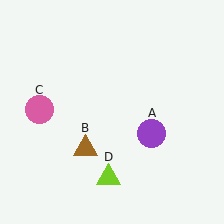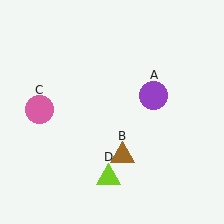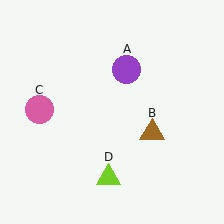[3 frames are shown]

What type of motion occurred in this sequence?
The purple circle (object A), brown triangle (object B) rotated counterclockwise around the center of the scene.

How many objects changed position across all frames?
2 objects changed position: purple circle (object A), brown triangle (object B).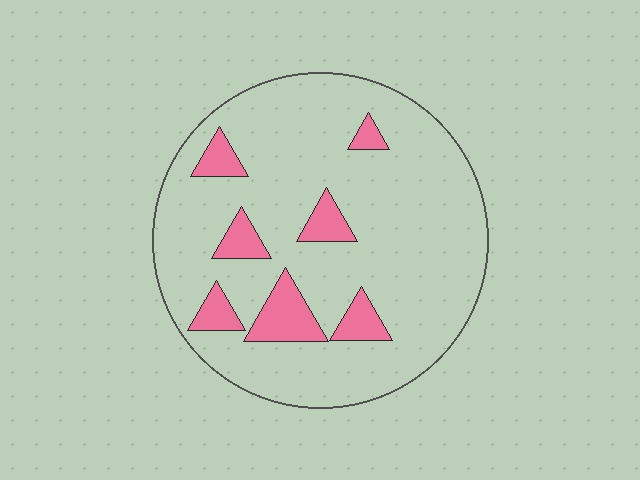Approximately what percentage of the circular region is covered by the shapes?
Approximately 15%.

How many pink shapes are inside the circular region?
7.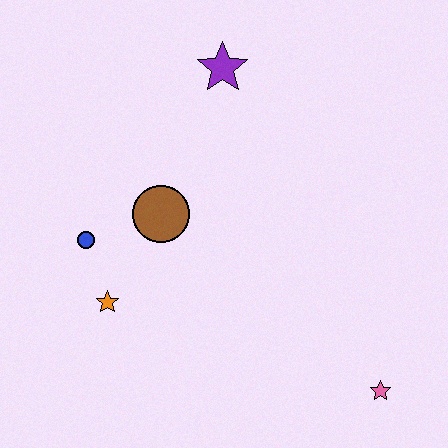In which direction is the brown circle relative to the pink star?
The brown circle is to the left of the pink star.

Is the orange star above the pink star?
Yes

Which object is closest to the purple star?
The brown circle is closest to the purple star.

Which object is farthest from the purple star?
The pink star is farthest from the purple star.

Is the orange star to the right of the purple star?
No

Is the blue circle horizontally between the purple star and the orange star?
No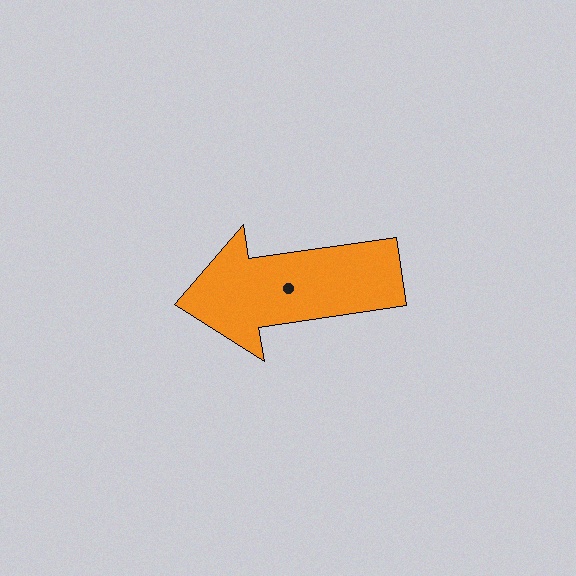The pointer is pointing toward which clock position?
Roughly 9 o'clock.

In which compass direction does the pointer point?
West.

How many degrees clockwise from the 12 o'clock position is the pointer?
Approximately 262 degrees.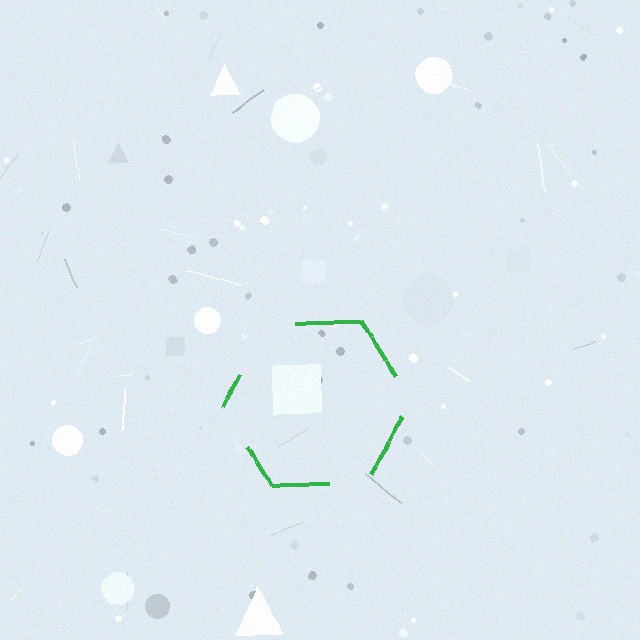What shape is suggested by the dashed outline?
The dashed outline suggests a hexagon.